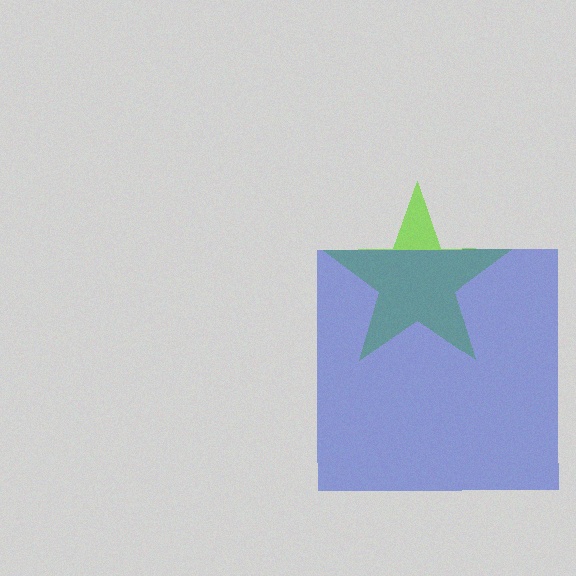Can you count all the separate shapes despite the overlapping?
Yes, there are 2 separate shapes.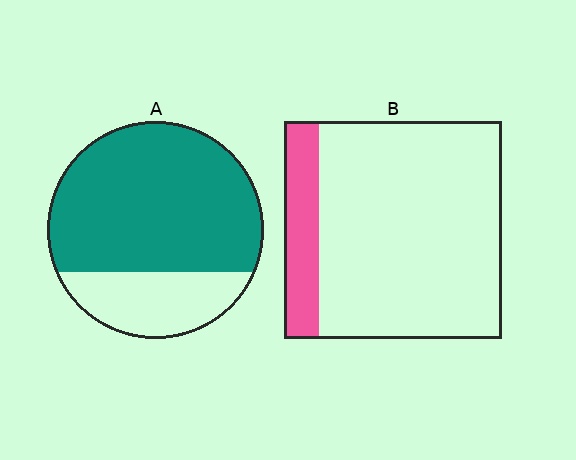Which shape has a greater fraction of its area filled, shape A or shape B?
Shape A.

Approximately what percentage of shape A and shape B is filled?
A is approximately 75% and B is approximately 15%.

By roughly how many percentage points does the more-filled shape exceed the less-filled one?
By roughly 60 percentage points (A over B).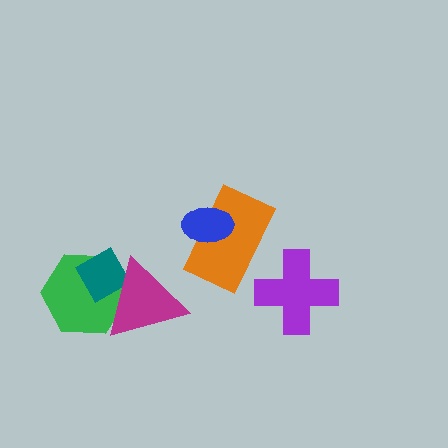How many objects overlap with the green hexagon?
2 objects overlap with the green hexagon.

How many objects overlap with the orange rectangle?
1 object overlaps with the orange rectangle.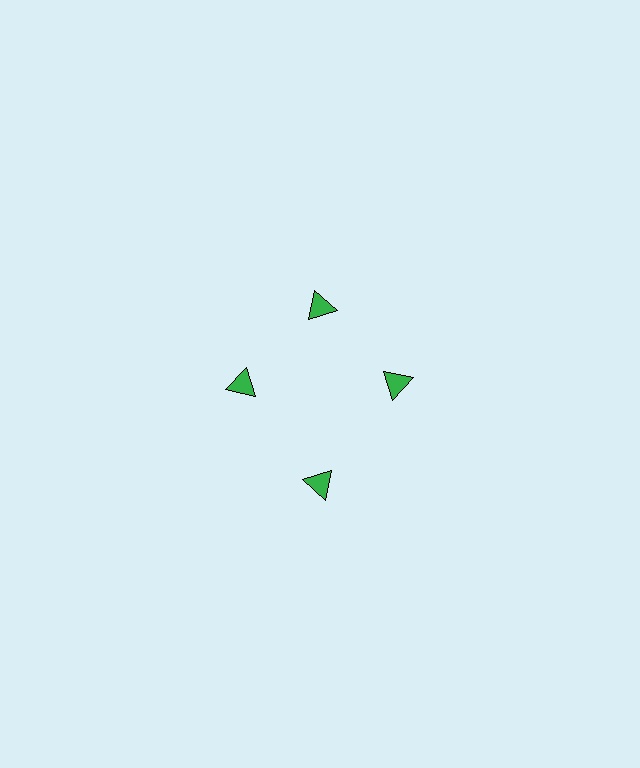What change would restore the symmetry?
The symmetry would be restored by moving it inward, back onto the ring so that all 4 triangles sit at equal angles and equal distance from the center.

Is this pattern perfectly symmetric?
No. The 4 green triangles are arranged in a ring, but one element near the 6 o'clock position is pushed outward from the center, breaking the 4-fold rotational symmetry.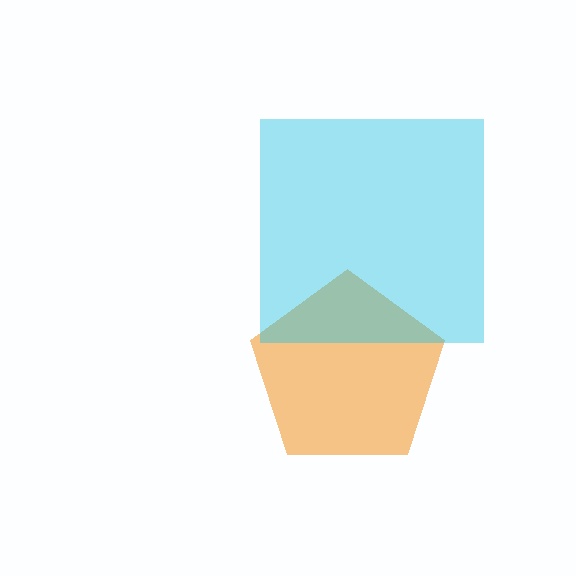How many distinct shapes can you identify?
There are 2 distinct shapes: an orange pentagon, a cyan square.